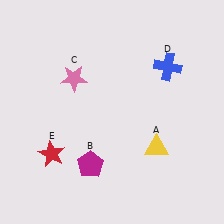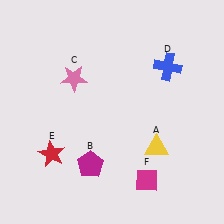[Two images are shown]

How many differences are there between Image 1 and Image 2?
There is 1 difference between the two images.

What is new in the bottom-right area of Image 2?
A magenta diamond (F) was added in the bottom-right area of Image 2.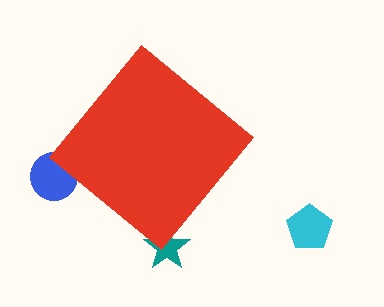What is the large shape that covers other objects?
A red diamond.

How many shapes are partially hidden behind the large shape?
2 shapes are partially hidden.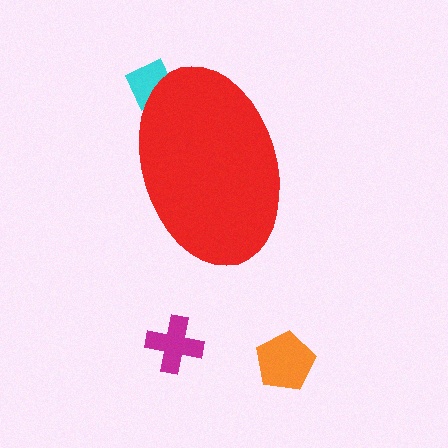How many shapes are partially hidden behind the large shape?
1 shape is partially hidden.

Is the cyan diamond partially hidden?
Yes, the cyan diamond is partially hidden behind the red ellipse.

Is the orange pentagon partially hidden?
No, the orange pentagon is fully visible.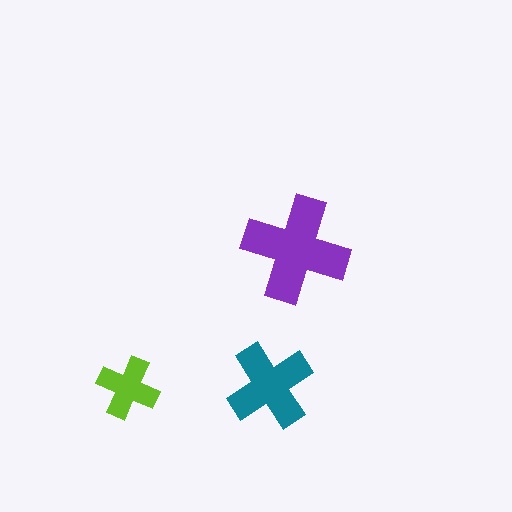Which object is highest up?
The purple cross is topmost.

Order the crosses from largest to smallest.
the purple one, the teal one, the lime one.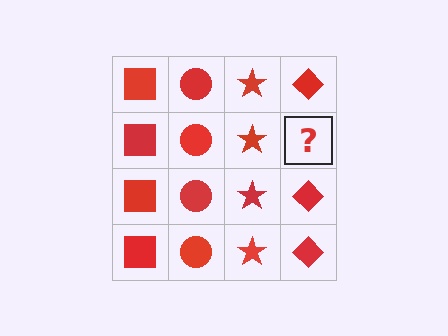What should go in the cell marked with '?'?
The missing cell should contain a red diamond.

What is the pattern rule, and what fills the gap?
The rule is that each column has a consistent shape. The gap should be filled with a red diamond.